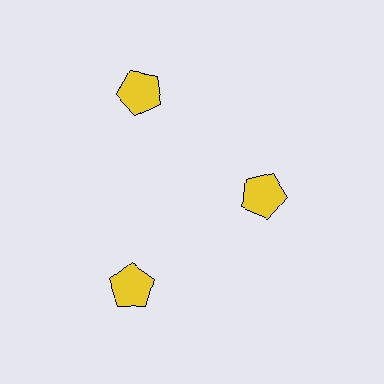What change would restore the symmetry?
The symmetry would be restored by moving it outward, back onto the ring so that all 3 pentagons sit at equal angles and equal distance from the center.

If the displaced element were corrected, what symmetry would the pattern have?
It would have 3-fold rotational symmetry — the pattern would map onto itself every 120 degrees.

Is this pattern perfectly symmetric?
No. The 3 yellow pentagons are arranged in a ring, but one element near the 3 o'clock position is pulled inward toward the center, breaking the 3-fold rotational symmetry.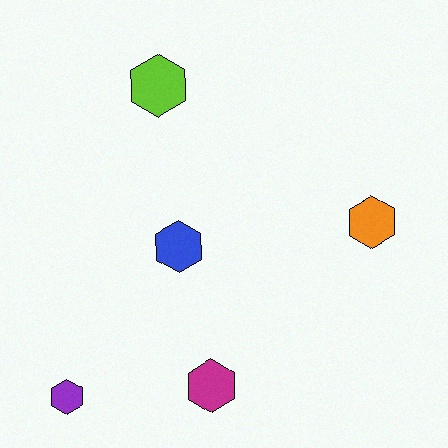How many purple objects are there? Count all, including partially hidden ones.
There is 1 purple object.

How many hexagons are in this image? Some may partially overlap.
There are 5 hexagons.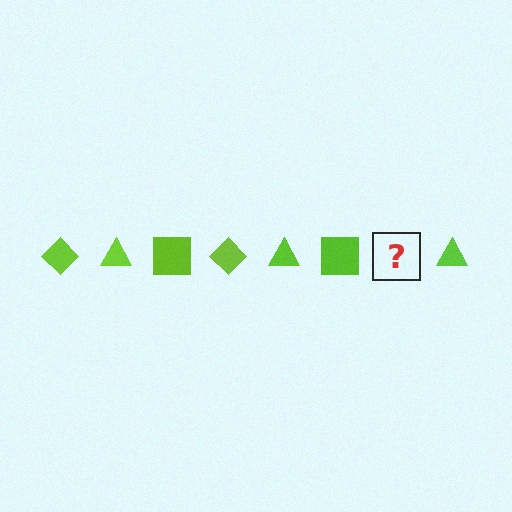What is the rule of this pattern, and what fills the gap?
The rule is that the pattern cycles through diamond, triangle, square shapes in lime. The gap should be filled with a lime diamond.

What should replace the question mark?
The question mark should be replaced with a lime diamond.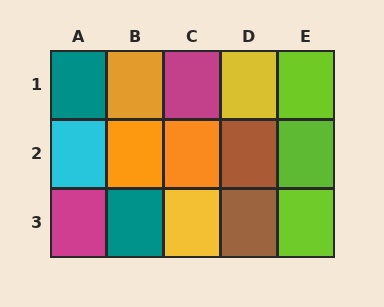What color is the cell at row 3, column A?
Magenta.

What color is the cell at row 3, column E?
Lime.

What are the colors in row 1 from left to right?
Teal, orange, magenta, yellow, lime.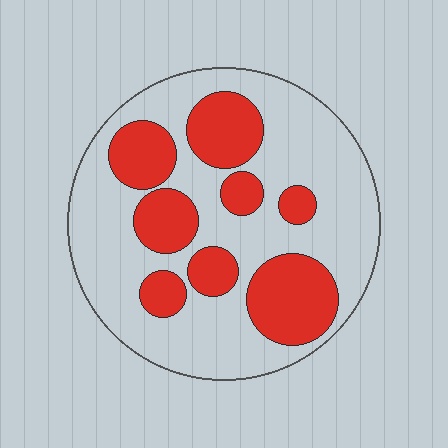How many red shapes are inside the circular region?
8.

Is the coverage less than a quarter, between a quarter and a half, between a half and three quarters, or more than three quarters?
Between a quarter and a half.